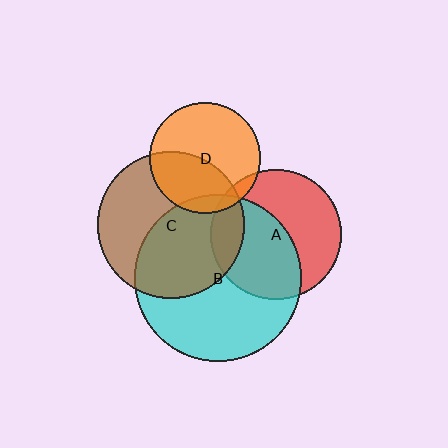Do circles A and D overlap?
Yes.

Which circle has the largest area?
Circle B (cyan).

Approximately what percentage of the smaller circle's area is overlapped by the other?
Approximately 5%.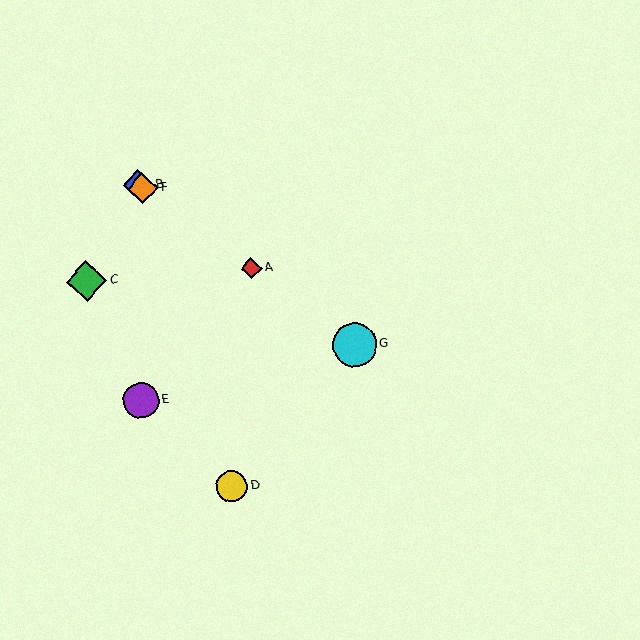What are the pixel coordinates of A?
Object A is at (251, 268).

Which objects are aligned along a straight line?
Objects A, B, F, G are aligned along a straight line.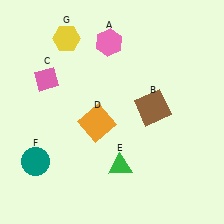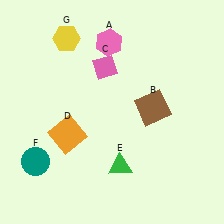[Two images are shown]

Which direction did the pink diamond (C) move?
The pink diamond (C) moved right.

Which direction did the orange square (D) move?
The orange square (D) moved left.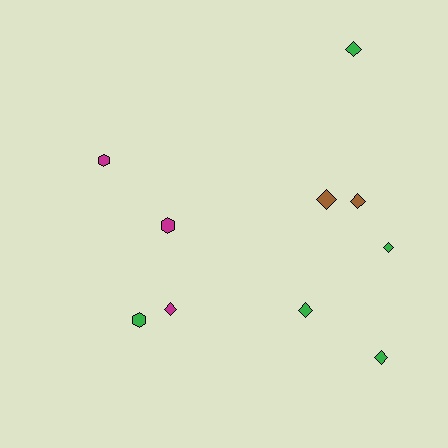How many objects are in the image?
There are 10 objects.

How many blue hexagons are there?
There are no blue hexagons.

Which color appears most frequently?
Green, with 5 objects.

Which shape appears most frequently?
Diamond, with 7 objects.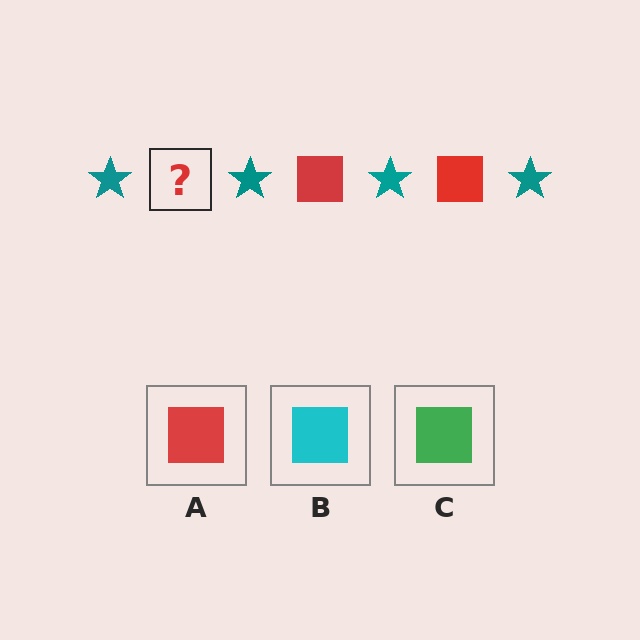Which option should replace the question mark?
Option A.